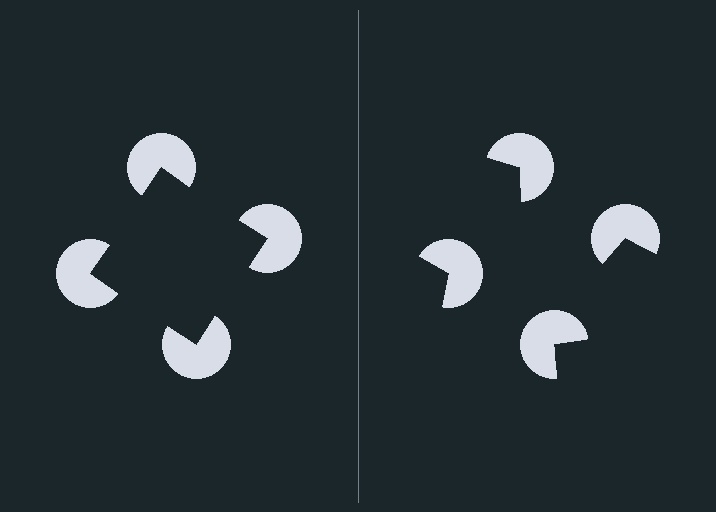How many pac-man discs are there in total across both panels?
8 — 4 on each side.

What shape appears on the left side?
An illusory square.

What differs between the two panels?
The pac-man discs are positioned identically on both sides; only the wedge orientations differ. On the left they align to a square; on the right they are misaligned.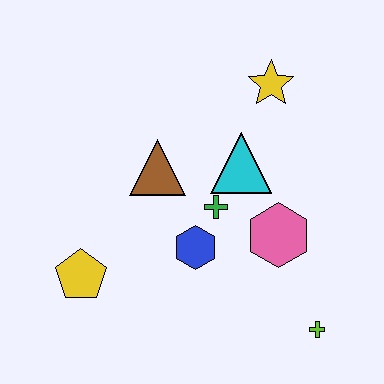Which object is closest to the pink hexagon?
The green cross is closest to the pink hexagon.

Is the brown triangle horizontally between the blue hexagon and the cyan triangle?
No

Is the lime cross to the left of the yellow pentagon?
No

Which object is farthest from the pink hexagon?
The yellow pentagon is farthest from the pink hexagon.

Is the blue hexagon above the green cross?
No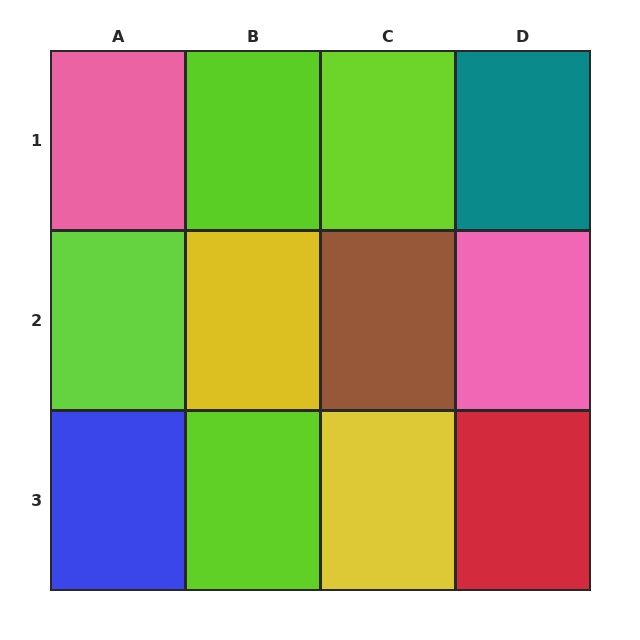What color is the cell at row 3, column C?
Yellow.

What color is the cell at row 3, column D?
Red.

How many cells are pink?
2 cells are pink.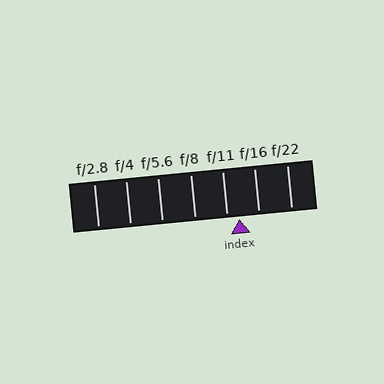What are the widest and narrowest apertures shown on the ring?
The widest aperture shown is f/2.8 and the narrowest is f/22.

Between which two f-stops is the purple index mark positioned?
The index mark is between f/11 and f/16.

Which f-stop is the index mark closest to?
The index mark is closest to f/11.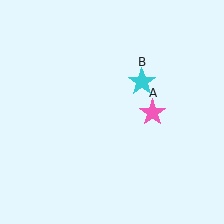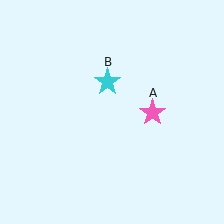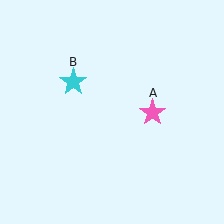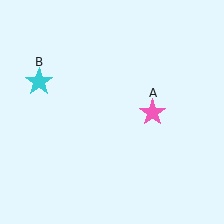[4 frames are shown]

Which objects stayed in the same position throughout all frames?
Pink star (object A) remained stationary.